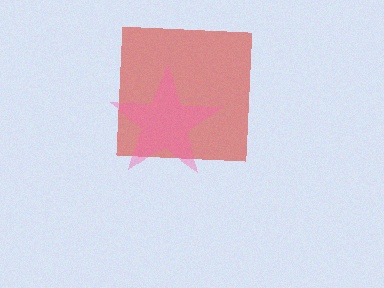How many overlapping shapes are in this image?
There are 2 overlapping shapes in the image.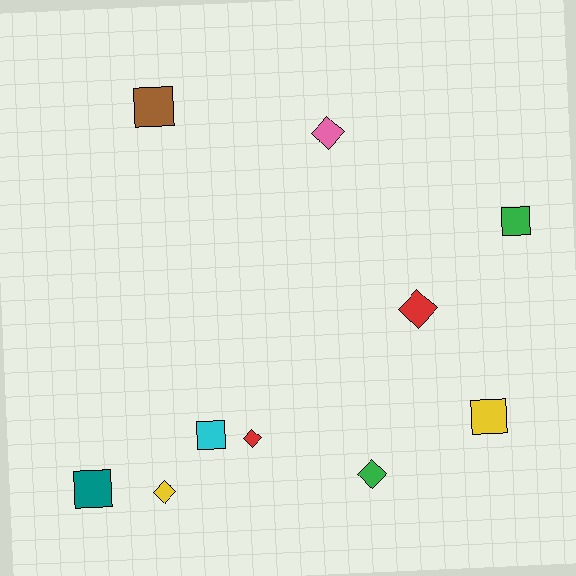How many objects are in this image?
There are 10 objects.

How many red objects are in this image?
There are 2 red objects.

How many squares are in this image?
There are 5 squares.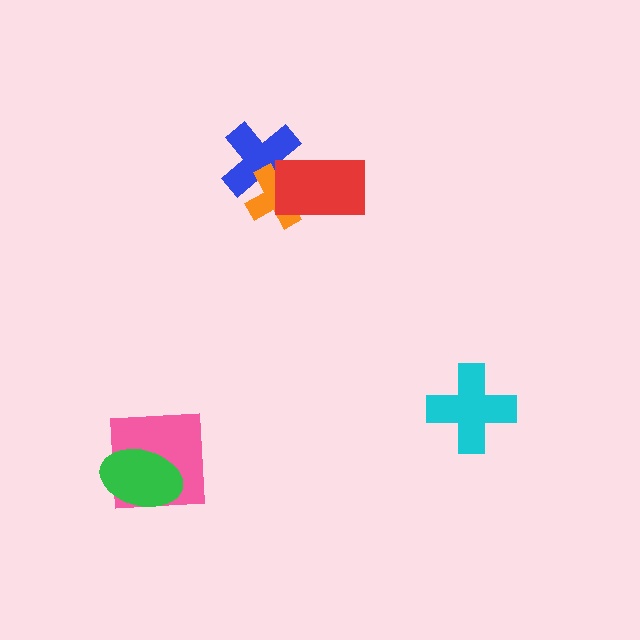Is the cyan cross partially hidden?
No, no other shape covers it.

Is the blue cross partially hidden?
Yes, it is partially covered by another shape.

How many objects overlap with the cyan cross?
0 objects overlap with the cyan cross.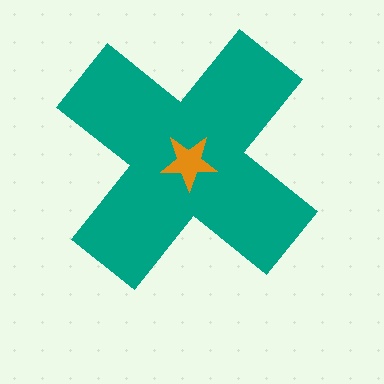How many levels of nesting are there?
2.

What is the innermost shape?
The orange star.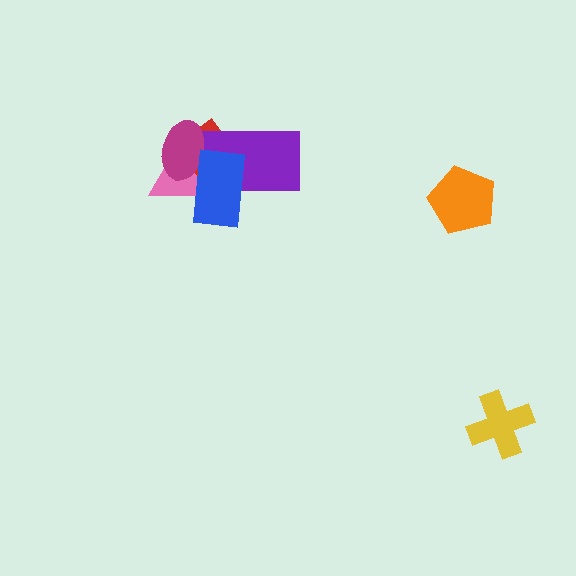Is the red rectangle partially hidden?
Yes, it is partially covered by another shape.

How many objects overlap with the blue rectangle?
4 objects overlap with the blue rectangle.